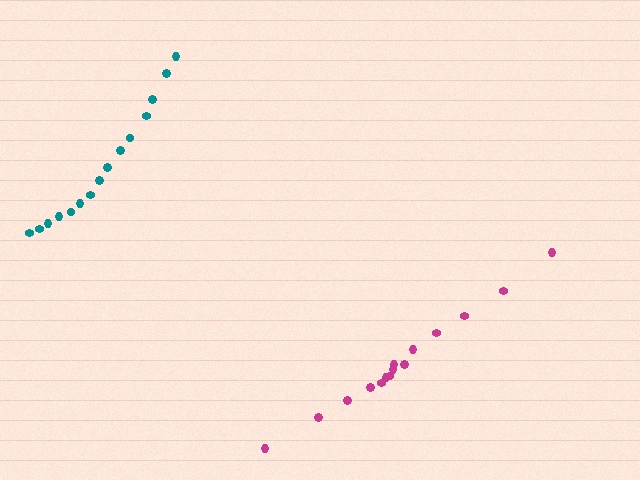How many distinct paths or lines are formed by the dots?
There are 2 distinct paths.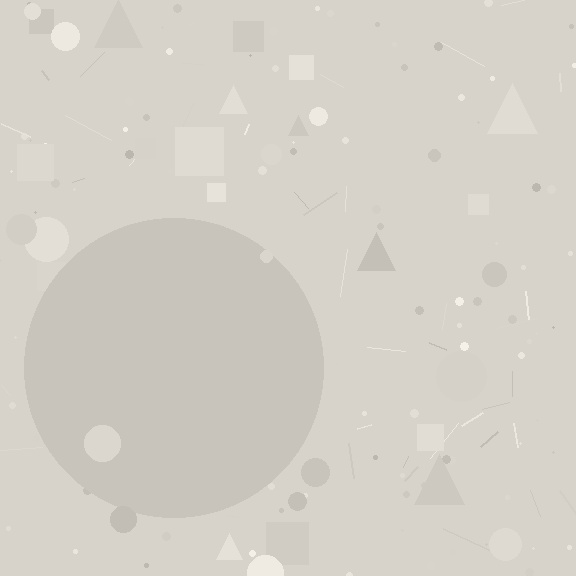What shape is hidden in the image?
A circle is hidden in the image.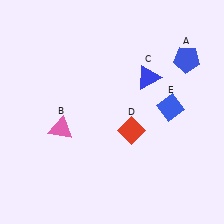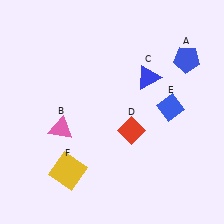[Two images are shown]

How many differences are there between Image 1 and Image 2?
There is 1 difference between the two images.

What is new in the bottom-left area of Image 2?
A yellow square (F) was added in the bottom-left area of Image 2.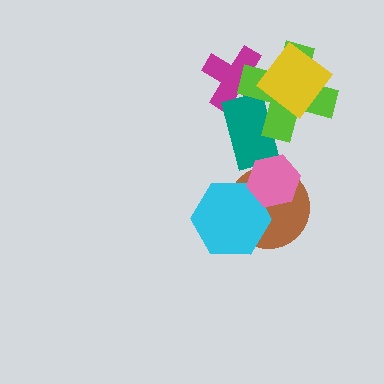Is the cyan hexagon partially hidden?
Yes, it is partially covered by another shape.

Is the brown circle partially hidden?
Yes, it is partially covered by another shape.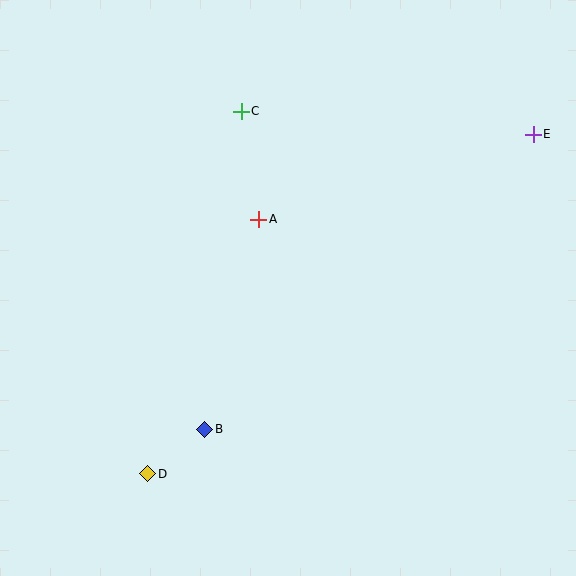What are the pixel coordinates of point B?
Point B is at (205, 429).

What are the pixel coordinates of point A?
Point A is at (259, 219).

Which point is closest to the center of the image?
Point A at (259, 219) is closest to the center.